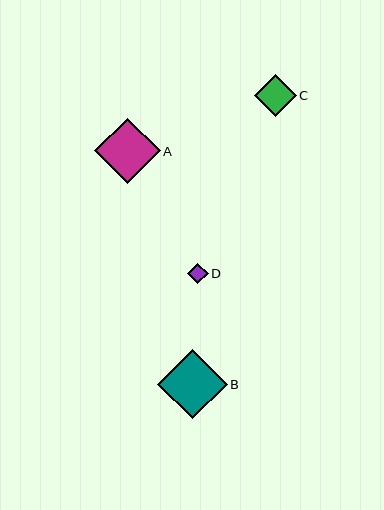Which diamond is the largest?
Diamond B is the largest with a size of approximately 70 pixels.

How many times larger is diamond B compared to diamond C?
Diamond B is approximately 1.7 times the size of diamond C.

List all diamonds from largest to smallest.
From largest to smallest: B, A, C, D.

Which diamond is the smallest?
Diamond D is the smallest with a size of approximately 20 pixels.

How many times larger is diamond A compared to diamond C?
Diamond A is approximately 1.6 times the size of diamond C.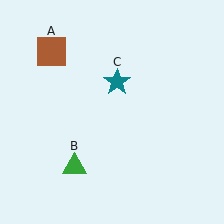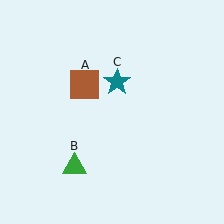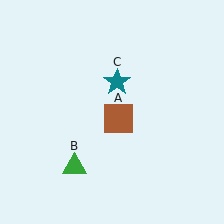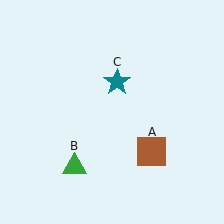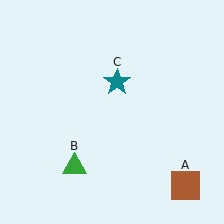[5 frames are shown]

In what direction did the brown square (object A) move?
The brown square (object A) moved down and to the right.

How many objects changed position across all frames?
1 object changed position: brown square (object A).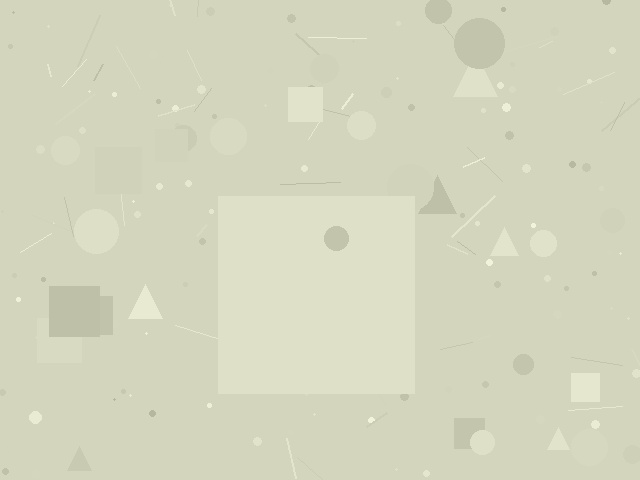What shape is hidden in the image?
A square is hidden in the image.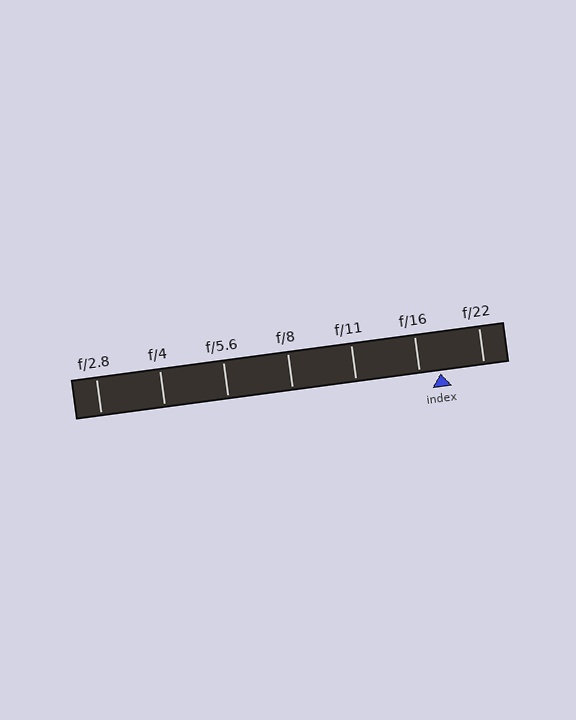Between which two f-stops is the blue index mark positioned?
The index mark is between f/16 and f/22.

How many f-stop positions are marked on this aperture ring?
There are 7 f-stop positions marked.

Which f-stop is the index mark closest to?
The index mark is closest to f/16.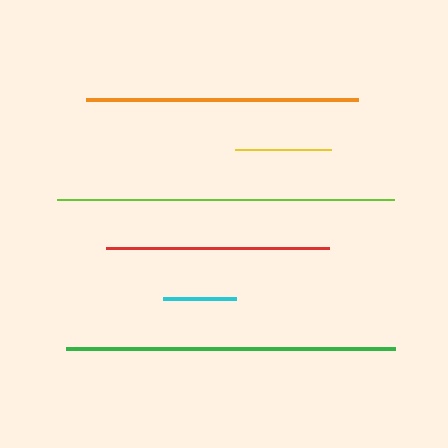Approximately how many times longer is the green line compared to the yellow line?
The green line is approximately 3.4 times the length of the yellow line.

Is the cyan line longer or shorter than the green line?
The green line is longer than the cyan line.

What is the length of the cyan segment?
The cyan segment is approximately 72 pixels long.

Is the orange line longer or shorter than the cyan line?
The orange line is longer than the cyan line.